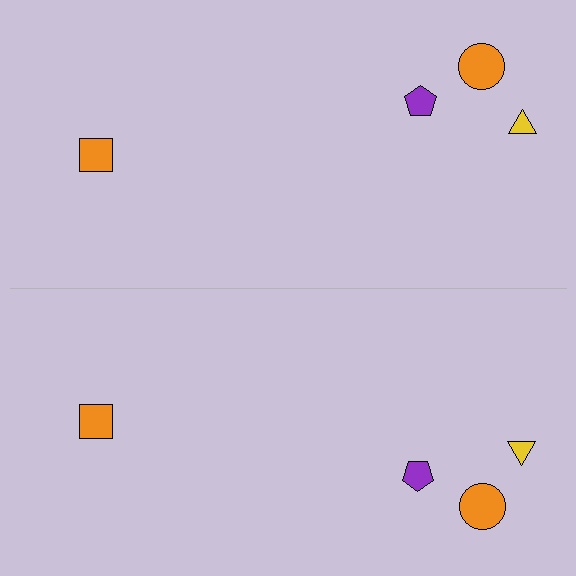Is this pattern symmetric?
Yes, this pattern has bilateral (reflection) symmetry.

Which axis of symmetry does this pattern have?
The pattern has a horizontal axis of symmetry running through the center of the image.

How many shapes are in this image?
There are 8 shapes in this image.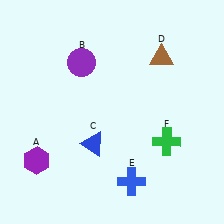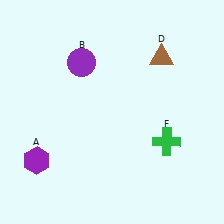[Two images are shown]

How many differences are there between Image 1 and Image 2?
There are 2 differences between the two images.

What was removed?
The blue triangle (C), the blue cross (E) were removed in Image 2.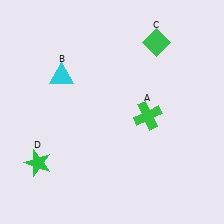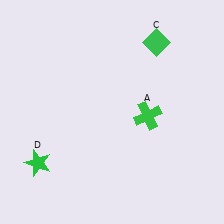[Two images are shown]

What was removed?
The cyan triangle (B) was removed in Image 2.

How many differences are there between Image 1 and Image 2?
There is 1 difference between the two images.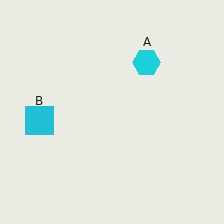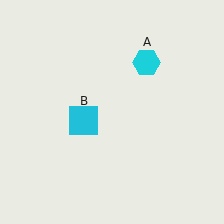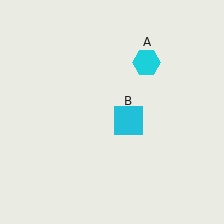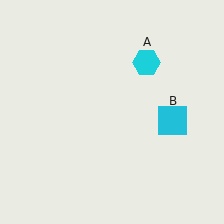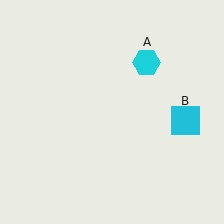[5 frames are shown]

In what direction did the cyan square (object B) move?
The cyan square (object B) moved right.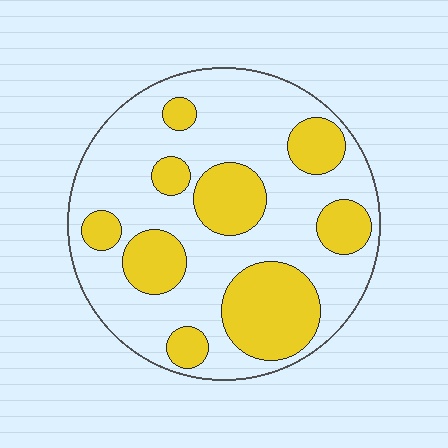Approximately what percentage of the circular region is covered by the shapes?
Approximately 35%.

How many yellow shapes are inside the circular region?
9.